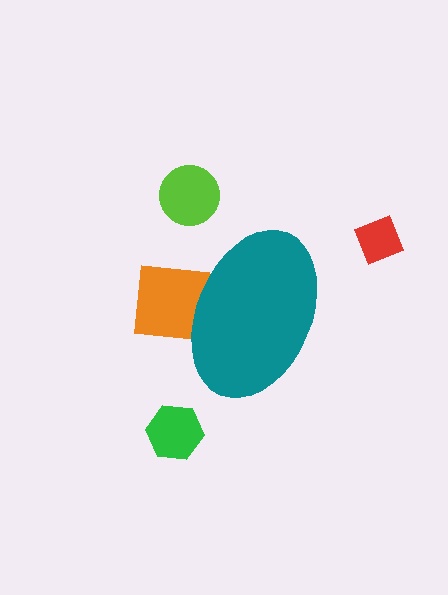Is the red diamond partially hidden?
No, the red diamond is fully visible.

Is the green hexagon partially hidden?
No, the green hexagon is fully visible.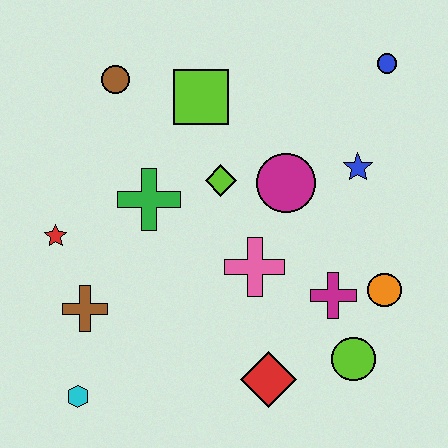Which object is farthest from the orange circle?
The brown circle is farthest from the orange circle.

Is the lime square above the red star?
Yes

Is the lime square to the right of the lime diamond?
No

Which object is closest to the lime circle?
The magenta cross is closest to the lime circle.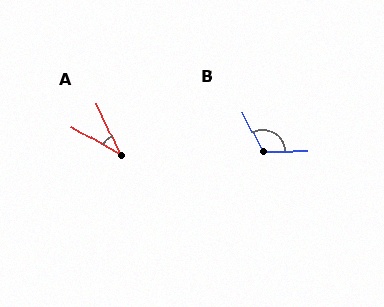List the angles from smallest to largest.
A (35°), B (116°).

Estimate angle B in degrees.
Approximately 116 degrees.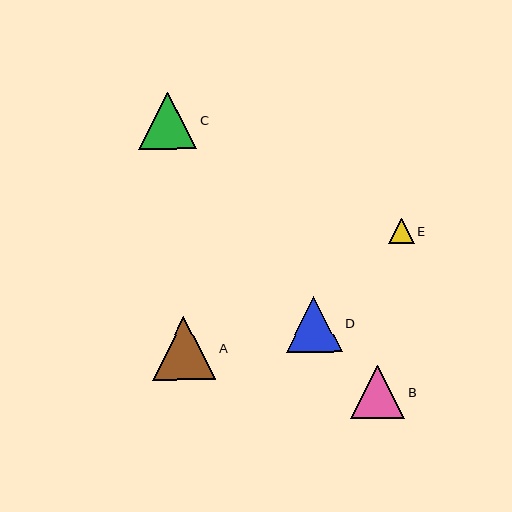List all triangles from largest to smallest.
From largest to smallest: A, C, D, B, E.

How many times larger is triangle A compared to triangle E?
Triangle A is approximately 2.5 times the size of triangle E.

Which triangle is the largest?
Triangle A is the largest with a size of approximately 63 pixels.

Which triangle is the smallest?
Triangle E is the smallest with a size of approximately 25 pixels.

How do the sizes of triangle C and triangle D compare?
Triangle C and triangle D are approximately the same size.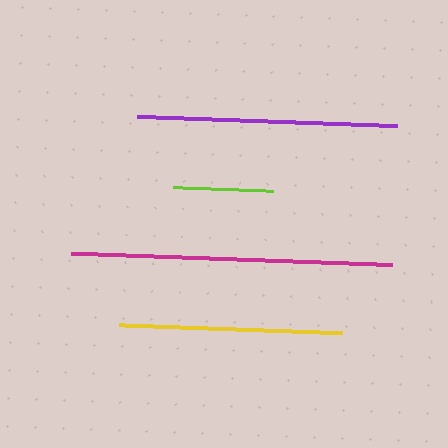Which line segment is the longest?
The magenta line is the longest at approximately 321 pixels.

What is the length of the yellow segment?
The yellow segment is approximately 223 pixels long.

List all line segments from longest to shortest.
From longest to shortest: magenta, purple, yellow, lime.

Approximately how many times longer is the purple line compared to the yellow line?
The purple line is approximately 1.2 times the length of the yellow line.